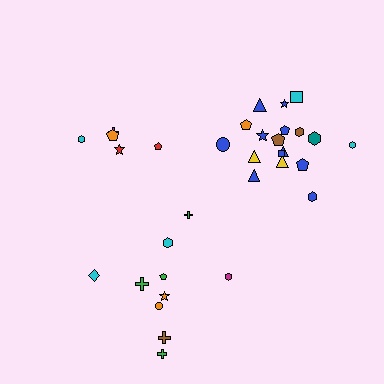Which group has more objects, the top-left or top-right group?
The top-right group.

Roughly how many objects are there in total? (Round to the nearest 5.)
Roughly 35 objects in total.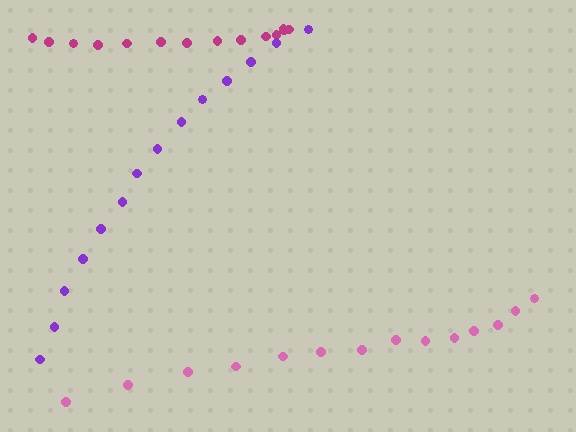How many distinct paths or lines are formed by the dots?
There are 3 distinct paths.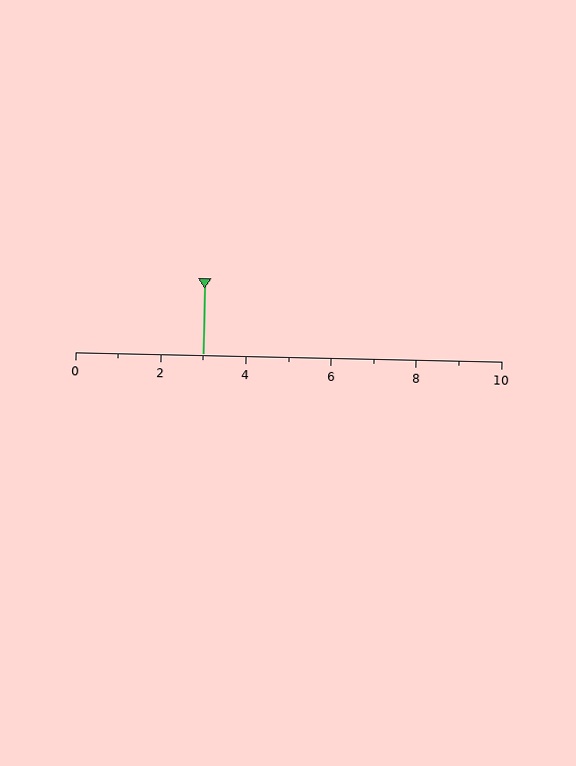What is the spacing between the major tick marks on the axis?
The major ticks are spaced 2 apart.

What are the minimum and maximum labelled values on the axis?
The axis runs from 0 to 10.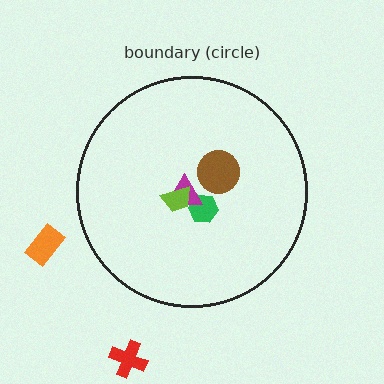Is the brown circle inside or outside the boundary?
Inside.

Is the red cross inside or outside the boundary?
Outside.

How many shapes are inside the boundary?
4 inside, 2 outside.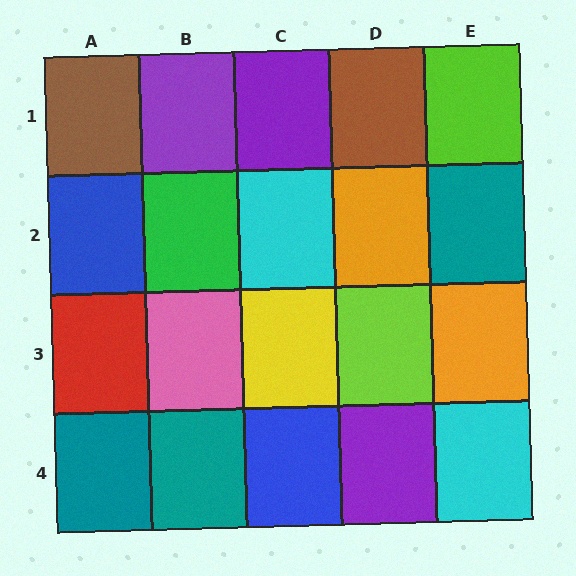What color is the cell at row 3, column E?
Orange.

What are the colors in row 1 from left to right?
Brown, purple, purple, brown, lime.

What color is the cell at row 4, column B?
Teal.